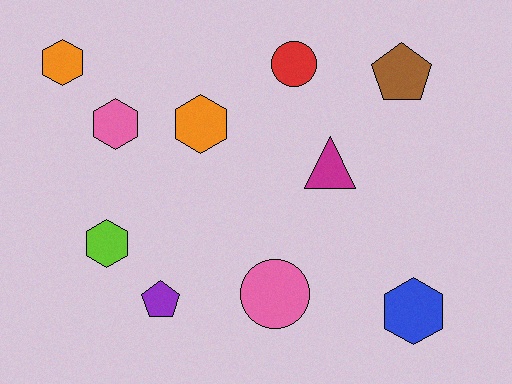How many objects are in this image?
There are 10 objects.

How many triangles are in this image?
There is 1 triangle.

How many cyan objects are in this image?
There are no cyan objects.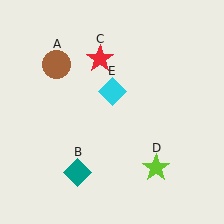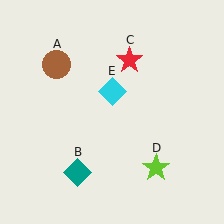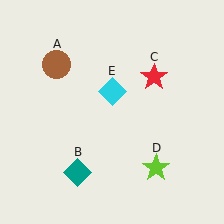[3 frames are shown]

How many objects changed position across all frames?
1 object changed position: red star (object C).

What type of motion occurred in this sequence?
The red star (object C) rotated clockwise around the center of the scene.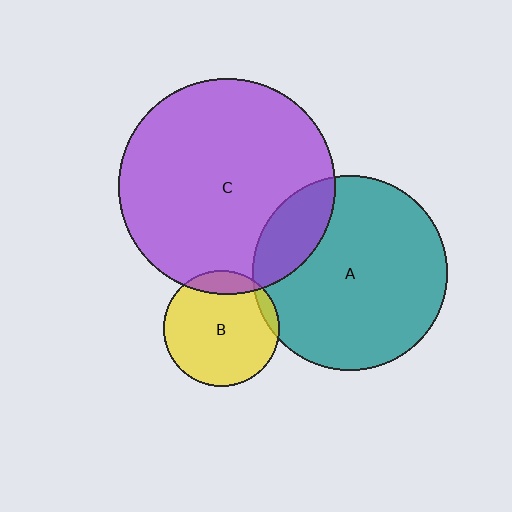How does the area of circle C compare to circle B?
Approximately 3.5 times.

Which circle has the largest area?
Circle C (purple).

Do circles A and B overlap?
Yes.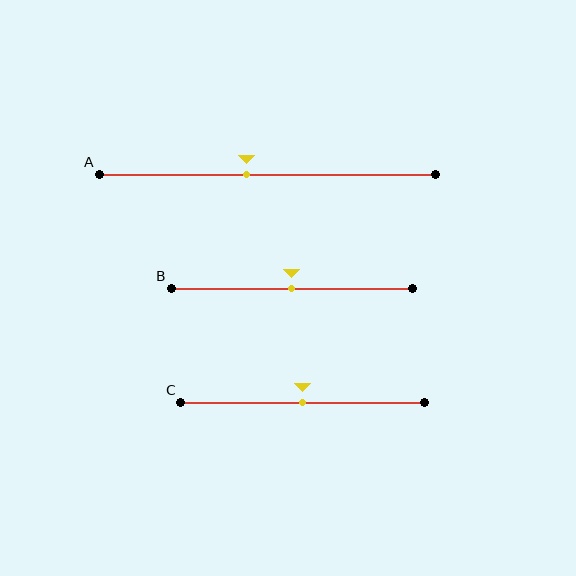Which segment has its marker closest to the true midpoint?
Segment B has its marker closest to the true midpoint.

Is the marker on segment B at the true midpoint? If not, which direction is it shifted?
Yes, the marker on segment B is at the true midpoint.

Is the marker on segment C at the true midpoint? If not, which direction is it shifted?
Yes, the marker on segment C is at the true midpoint.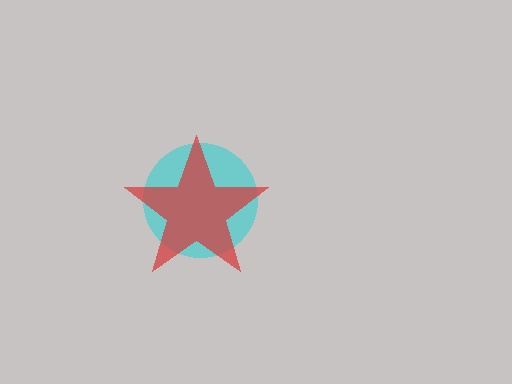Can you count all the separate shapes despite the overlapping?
Yes, there are 2 separate shapes.